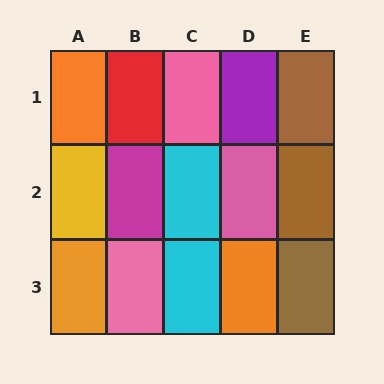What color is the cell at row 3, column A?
Orange.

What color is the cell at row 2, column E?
Brown.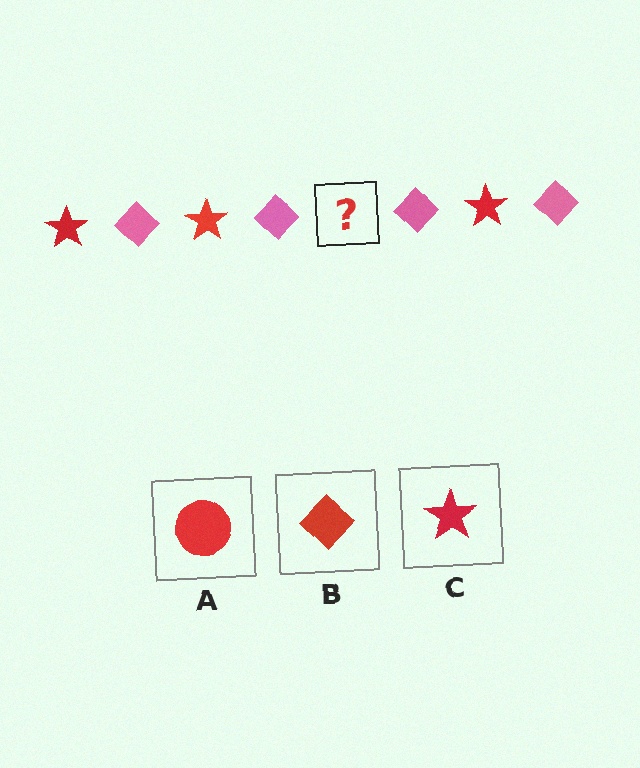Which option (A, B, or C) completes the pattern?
C.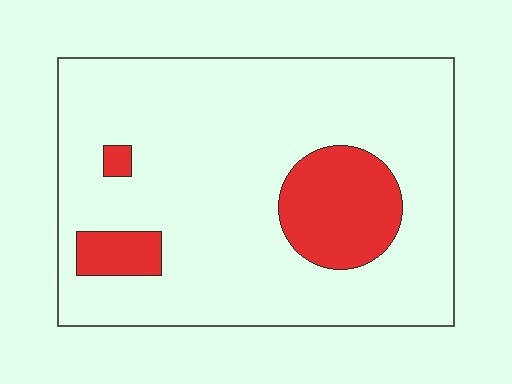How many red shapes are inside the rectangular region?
3.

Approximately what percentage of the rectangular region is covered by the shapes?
Approximately 15%.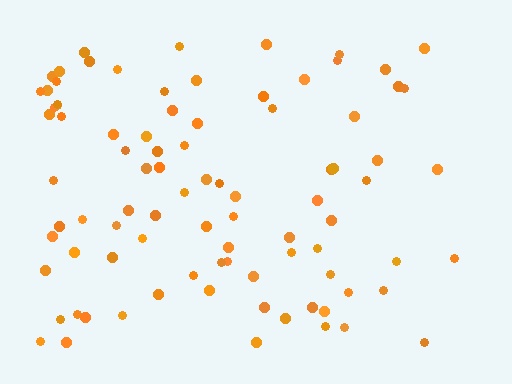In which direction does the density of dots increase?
From right to left, with the left side densest.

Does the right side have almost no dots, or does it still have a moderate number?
Still a moderate number, just noticeably fewer than the left.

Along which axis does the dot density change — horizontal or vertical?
Horizontal.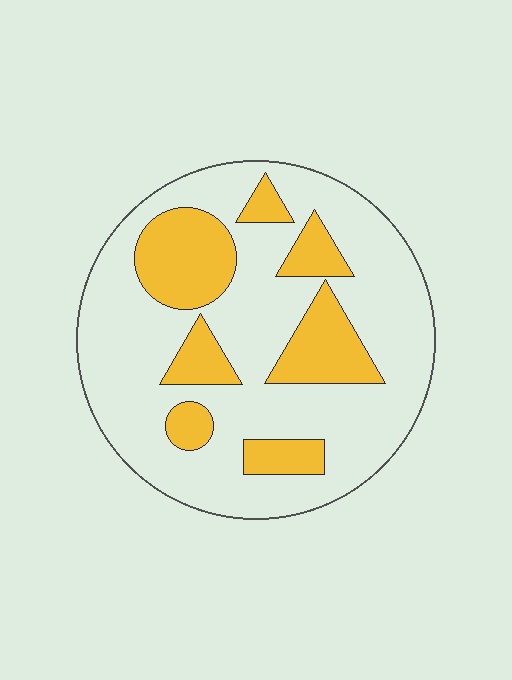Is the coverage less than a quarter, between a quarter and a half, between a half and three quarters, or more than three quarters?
Between a quarter and a half.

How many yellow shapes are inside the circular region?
7.